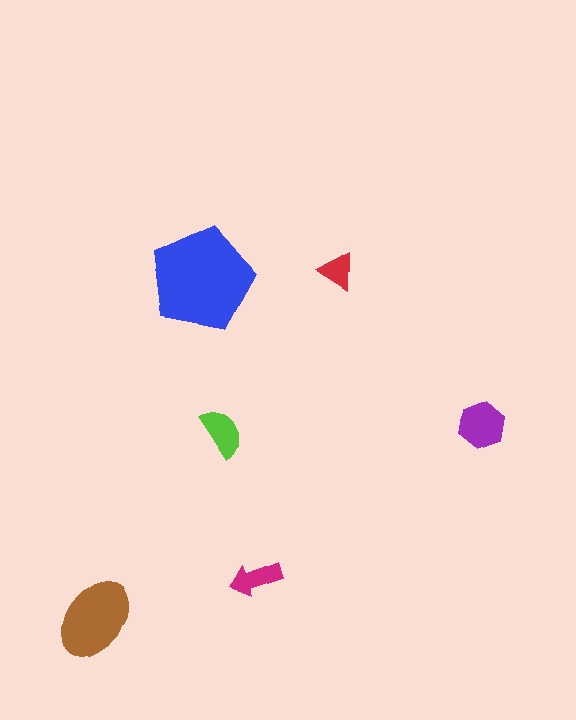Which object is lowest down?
The brown ellipse is bottommost.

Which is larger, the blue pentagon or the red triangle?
The blue pentagon.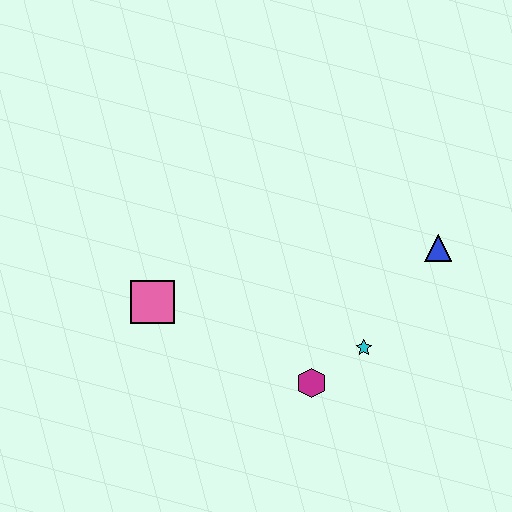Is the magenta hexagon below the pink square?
Yes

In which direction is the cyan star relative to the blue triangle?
The cyan star is below the blue triangle.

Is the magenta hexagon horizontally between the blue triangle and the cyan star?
No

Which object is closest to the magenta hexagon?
The cyan star is closest to the magenta hexagon.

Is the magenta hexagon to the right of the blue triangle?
No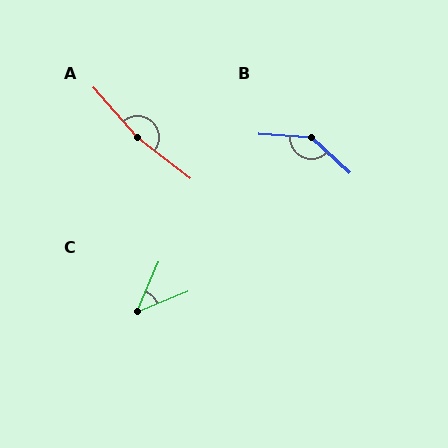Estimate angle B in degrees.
Approximately 142 degrees.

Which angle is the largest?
A, at approximately 168 degrees.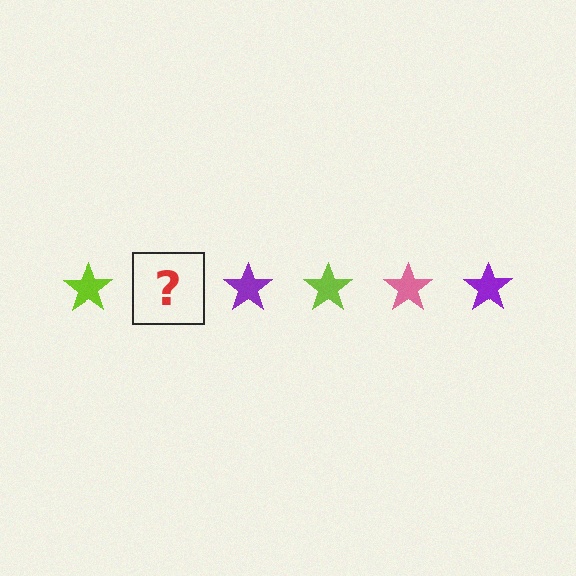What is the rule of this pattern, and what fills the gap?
The rule is that the pattern cycles through lime, pink, purple stars. The gap should be filled with a pink star.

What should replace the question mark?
The question mark should be replaced with a pink star.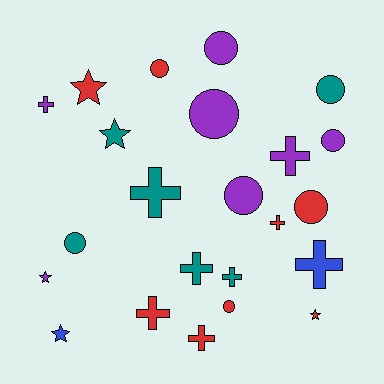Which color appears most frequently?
Red, with 8 objects.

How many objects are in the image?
There are 23 objects.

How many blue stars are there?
There is 1 blue star.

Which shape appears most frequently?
Cross, with 9 objects.